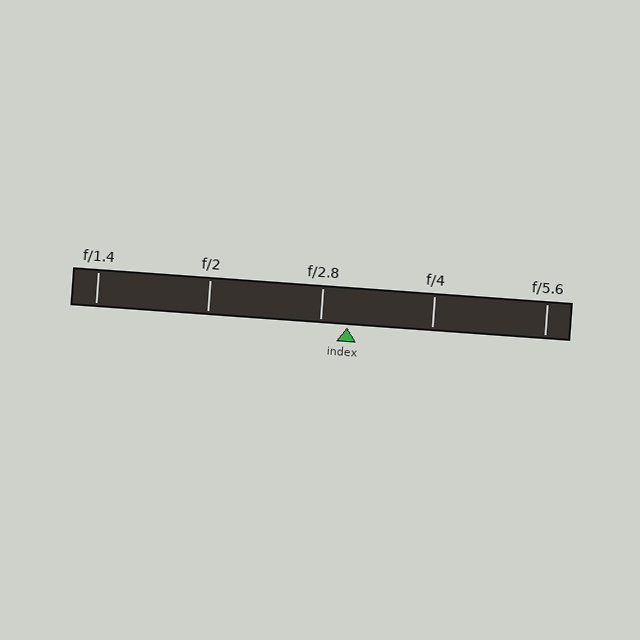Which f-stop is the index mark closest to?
The index mark is closest to f/2.8.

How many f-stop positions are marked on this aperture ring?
There are 5 f-stop positions marked.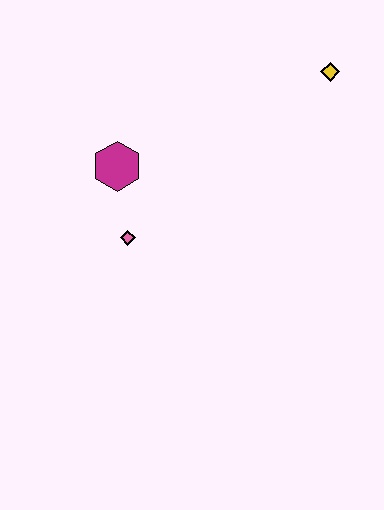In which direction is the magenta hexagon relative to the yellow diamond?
The magenta hexagon is to the left of the yellow diamond.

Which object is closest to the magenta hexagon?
The pink diamond is closest to the magenta hexagon.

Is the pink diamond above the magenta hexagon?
No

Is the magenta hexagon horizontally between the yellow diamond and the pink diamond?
No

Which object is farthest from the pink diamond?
The yellow diamond is farthest from the pink diamond.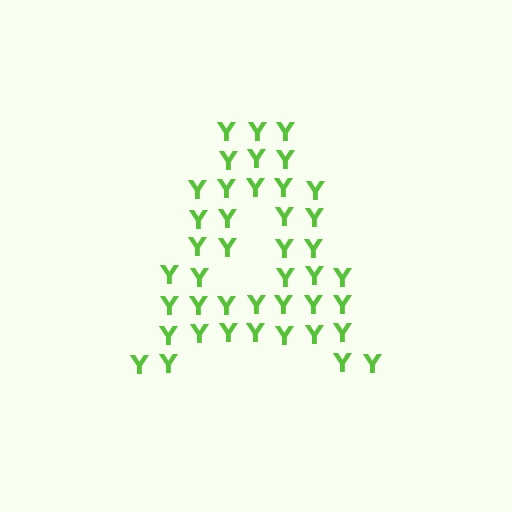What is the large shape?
The large shape is the letter A.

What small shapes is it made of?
It is made of small letter Y's.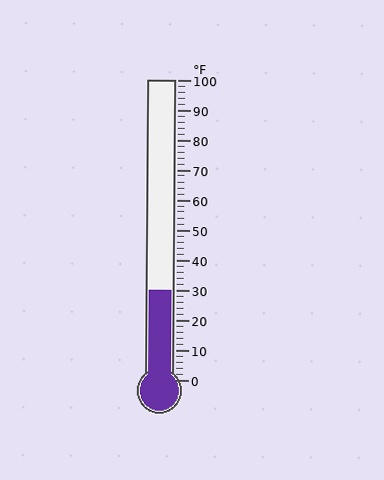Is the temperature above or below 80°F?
The temperature is below 80°F.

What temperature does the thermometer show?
The thermometer shows approximately 30°F.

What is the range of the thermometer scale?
The thermometer scale ranges from 0°F to 100°F.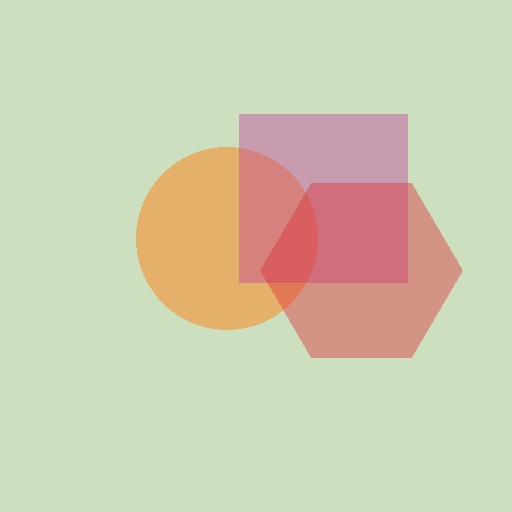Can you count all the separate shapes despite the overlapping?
Yes, there are 3 separate shapes.